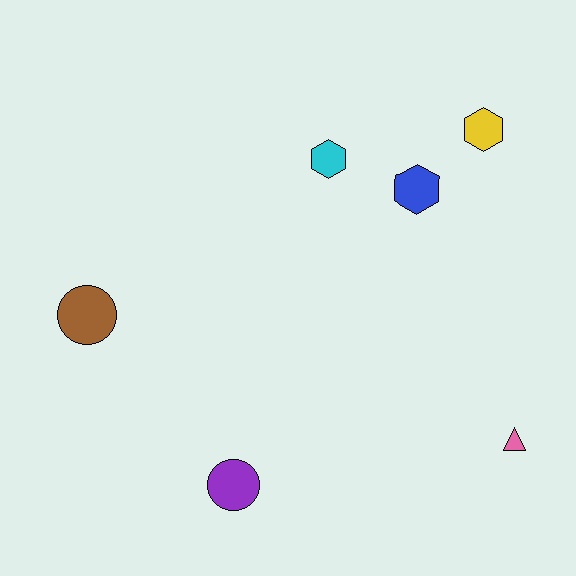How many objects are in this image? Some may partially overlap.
There are 6 objects.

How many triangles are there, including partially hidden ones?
There is 1 triangle.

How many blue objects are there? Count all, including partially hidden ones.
There is 1 blue object.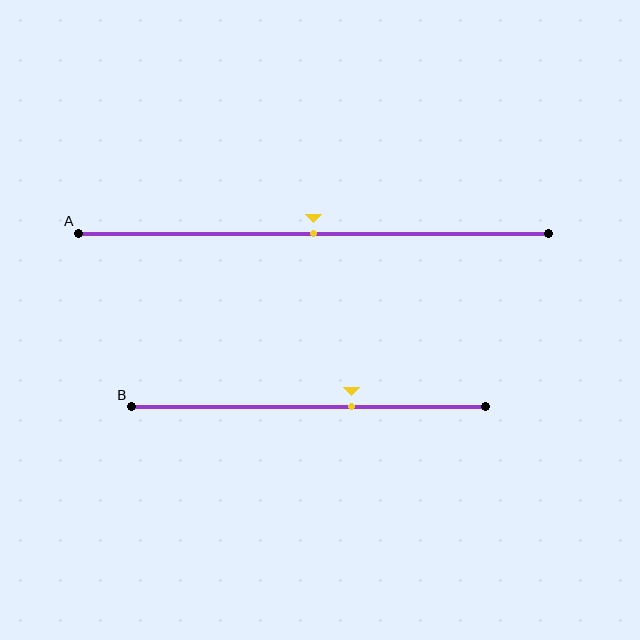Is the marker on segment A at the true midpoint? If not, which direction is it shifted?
Yes, the marker on segment A is at the true midpoint.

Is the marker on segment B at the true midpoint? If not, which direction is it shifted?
No, the marker on segment B is shifted to the right by about 12% of the segment length.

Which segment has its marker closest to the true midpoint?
Segment A has its marker closest to the true midpoint.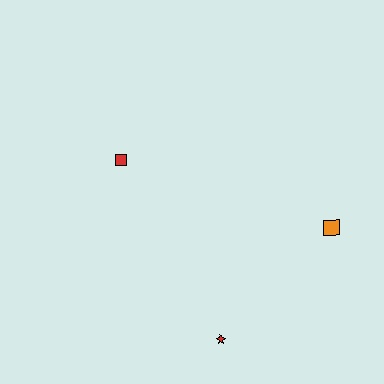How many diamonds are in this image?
There are no diamonds.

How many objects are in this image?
There are 3 objects.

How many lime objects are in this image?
There are no lime objects.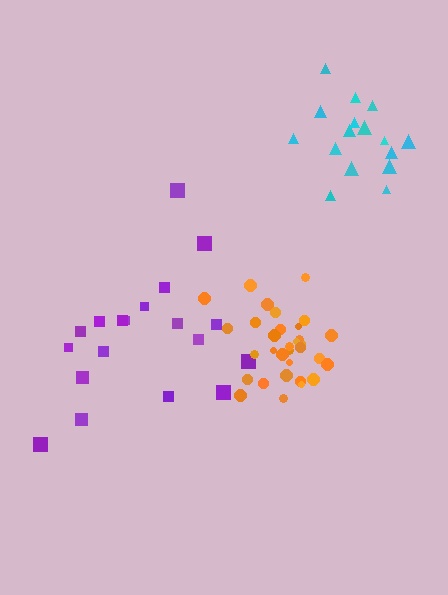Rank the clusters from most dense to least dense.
orange, cyan, purple.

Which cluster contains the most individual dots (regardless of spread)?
Orange (32).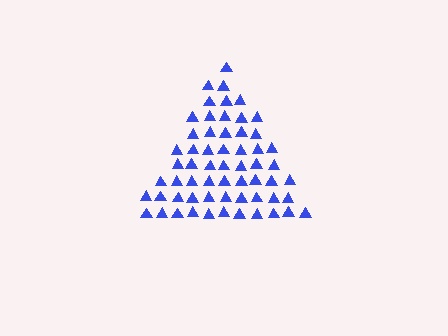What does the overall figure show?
The overall figure shows a triangle.